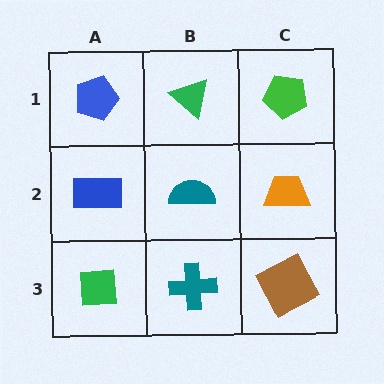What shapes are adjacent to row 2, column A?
A blue pentagon (row 1, column A), a green square (row 3, column A), a teal semicircle (row 2, column B).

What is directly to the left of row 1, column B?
A blue pentagon.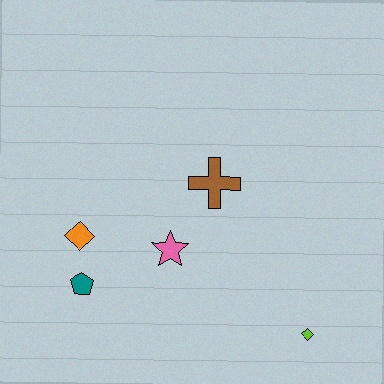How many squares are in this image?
There are no squares.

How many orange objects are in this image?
There is 1 orange object.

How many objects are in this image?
There are 5 objects.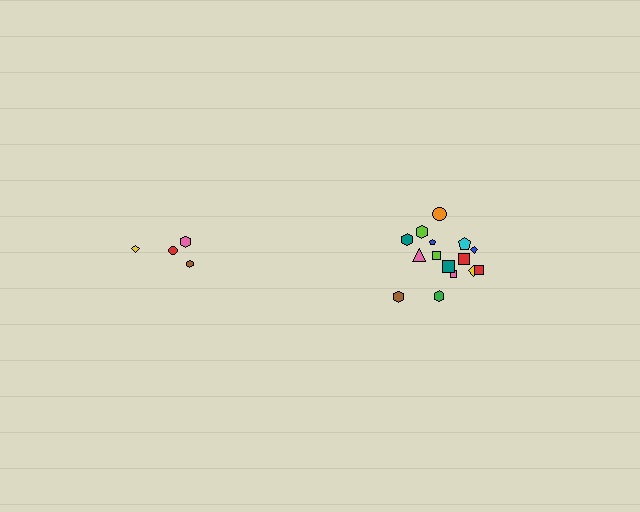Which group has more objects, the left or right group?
The right group.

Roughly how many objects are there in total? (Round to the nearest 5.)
Roughly 20 objects in total.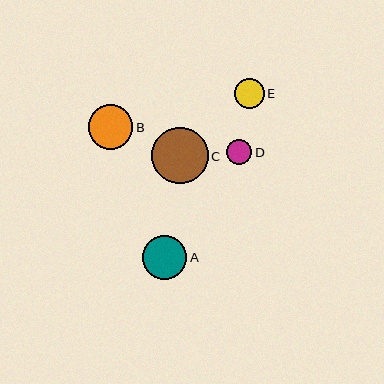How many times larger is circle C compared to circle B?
Circle C is approximately 1.3 times the size of circle B.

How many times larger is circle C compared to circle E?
Circle C is approximately 1.9 times the size of circle E.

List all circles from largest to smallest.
From largest to smallest: C, B, A, E, D.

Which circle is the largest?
Circle C is the largest with a size of approximately 57 pixels.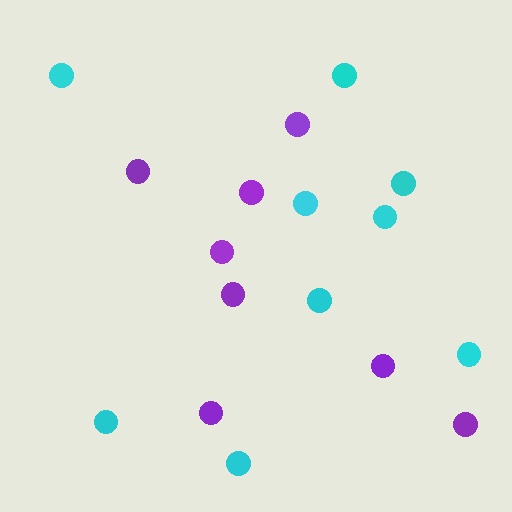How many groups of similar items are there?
There are 2 groups: one group of purple circles (8) and one group of cyan circles (9).